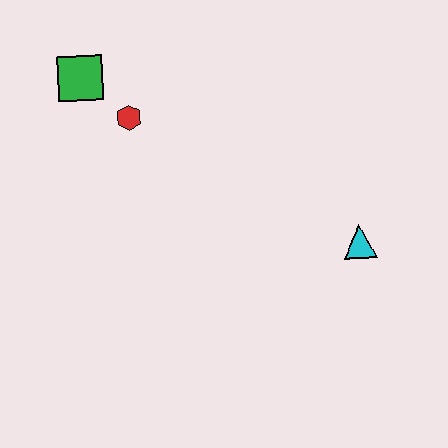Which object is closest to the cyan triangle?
The red hexagon is closest to the cyan triangle.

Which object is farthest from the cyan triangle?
The green square is farthest from the cyan triangle.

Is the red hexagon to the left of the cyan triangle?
Yes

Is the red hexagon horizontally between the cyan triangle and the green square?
Yes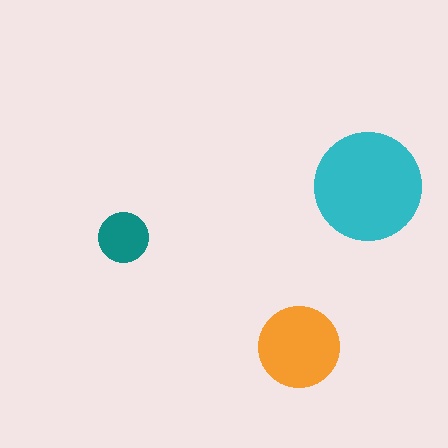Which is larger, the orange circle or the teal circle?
The orange one.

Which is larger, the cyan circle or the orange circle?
The cyan one.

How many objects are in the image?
There are 3 objects in the image.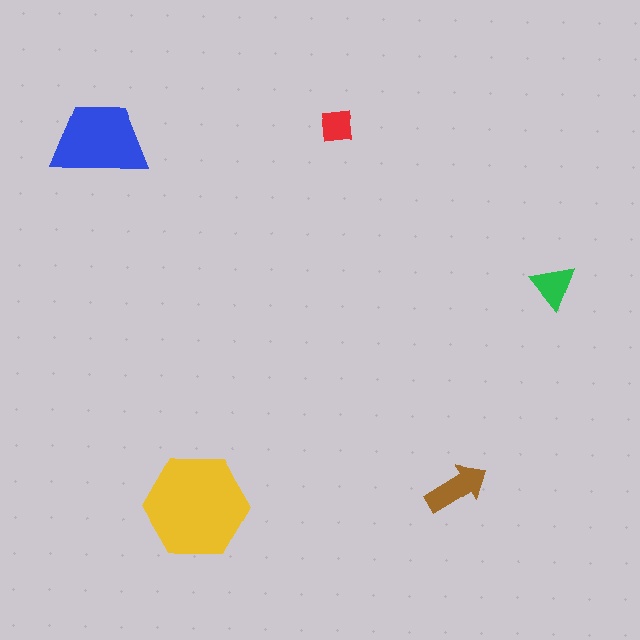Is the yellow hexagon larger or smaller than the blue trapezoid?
Larger.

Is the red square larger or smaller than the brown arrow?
Smaller.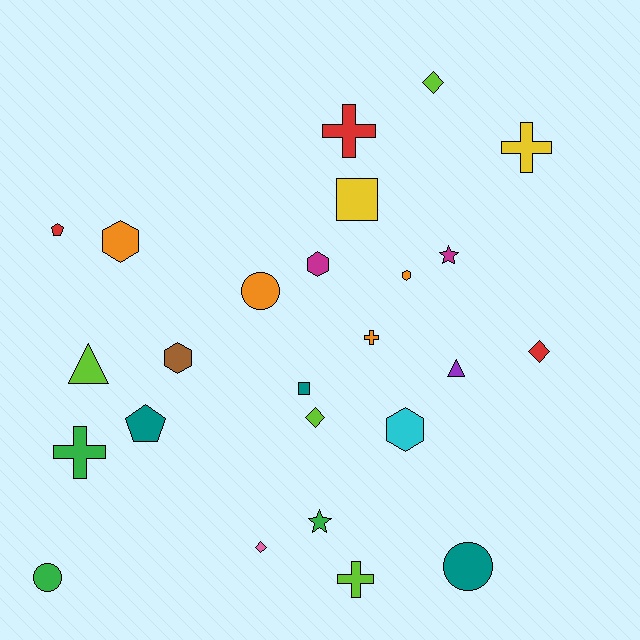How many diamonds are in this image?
There are 4 diamonds.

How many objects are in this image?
There are 25 objects.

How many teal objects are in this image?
There are 3 teal objects.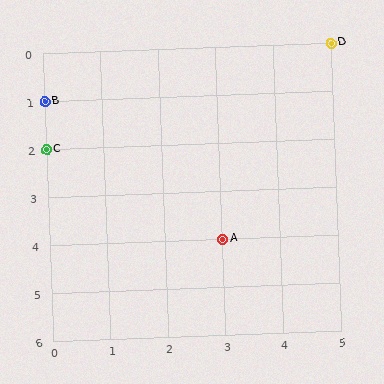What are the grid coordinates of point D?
Point D is at grid coordinates (5, 0).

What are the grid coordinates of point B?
Point B is at grid coordinates (0, 1).